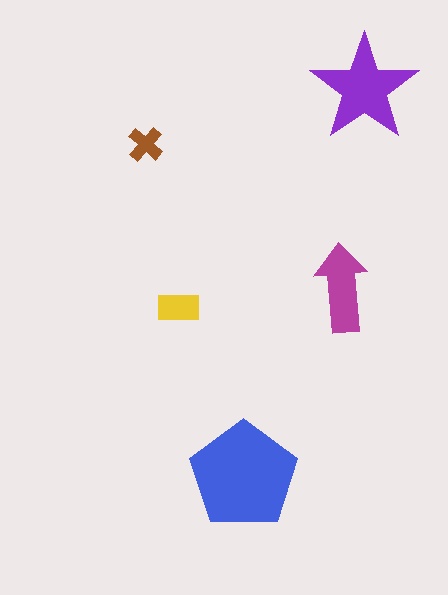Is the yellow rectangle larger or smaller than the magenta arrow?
Smaller.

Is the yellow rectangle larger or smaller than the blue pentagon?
Smaller.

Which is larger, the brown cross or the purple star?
The purple star.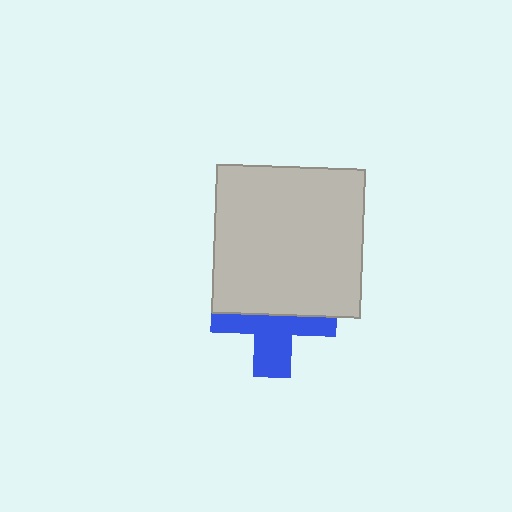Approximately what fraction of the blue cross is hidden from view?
Roughly 52% of the blue cross is hidden behind the light gray square.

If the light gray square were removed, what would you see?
You would see the complete blue cross.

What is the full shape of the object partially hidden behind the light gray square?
The partially hidden object is a blue cross.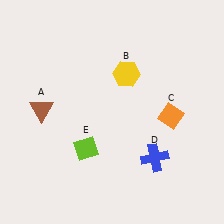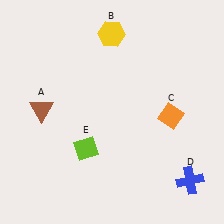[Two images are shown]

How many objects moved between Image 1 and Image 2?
2 objects moved between the two images.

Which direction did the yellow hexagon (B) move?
The yellow hexagon (B) moved up.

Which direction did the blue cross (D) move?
The blue cross (D) moved right.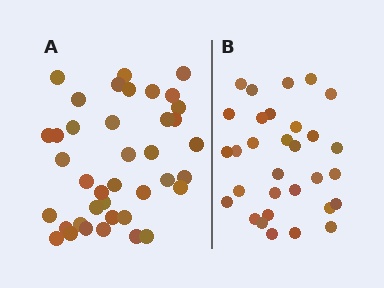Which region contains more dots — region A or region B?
Region A (the left region) has more dots.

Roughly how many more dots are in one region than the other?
Region A has roughly 8 or so more dots than region B.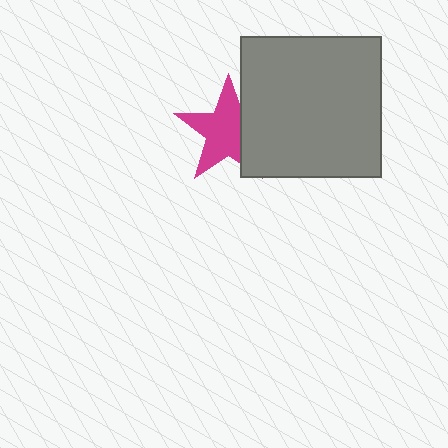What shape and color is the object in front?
The object in front is a gray square.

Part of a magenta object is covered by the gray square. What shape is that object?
It is a star.